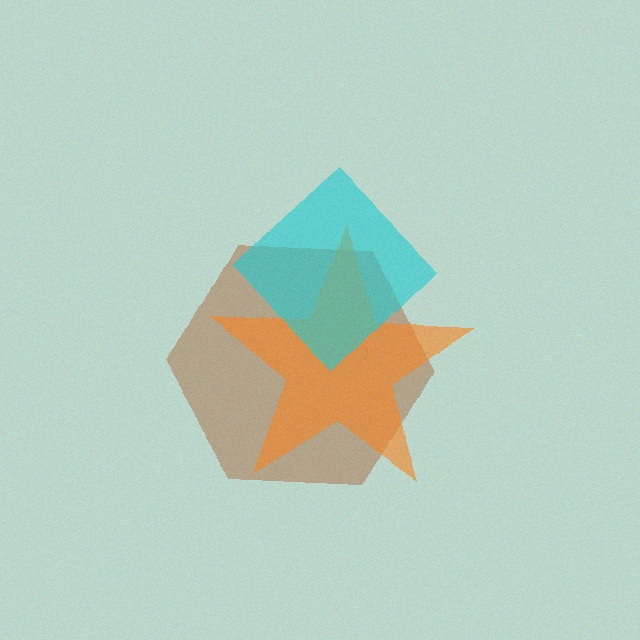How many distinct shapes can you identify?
There are 3 distinct shapes: a brown hexagon, an orange star, a cyan diamond.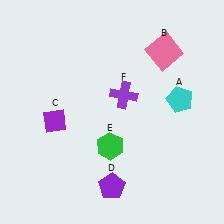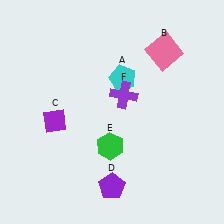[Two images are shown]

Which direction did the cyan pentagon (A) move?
The cyan pentagon (A) moved left.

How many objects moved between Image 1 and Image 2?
1 object moved between the two images.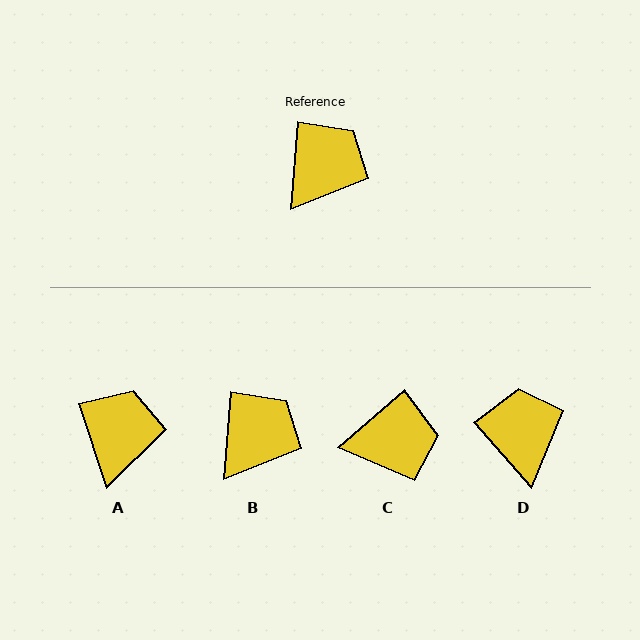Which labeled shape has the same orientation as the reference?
B.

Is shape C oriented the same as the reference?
No, it is off by about 45 degrees.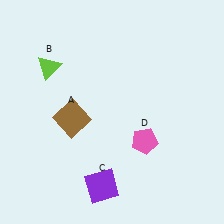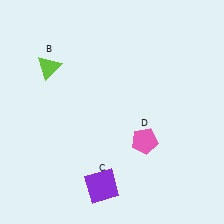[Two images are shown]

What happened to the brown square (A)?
The brown square (A) was removed in Image 2. It was in the bottom-left area of Image 1.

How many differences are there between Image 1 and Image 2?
There is 1 difference between the two images.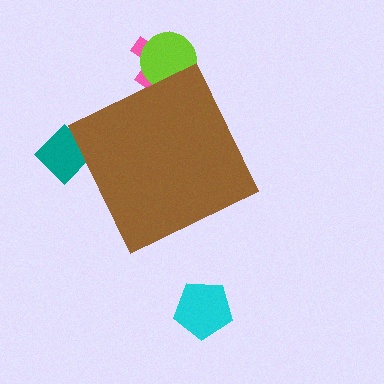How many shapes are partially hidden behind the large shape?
3 shapes are partially hidden.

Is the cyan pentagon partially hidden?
No, the cyan pentagon is fully visible.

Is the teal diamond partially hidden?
Yes, the teal diamond is partially hidden behind the brown diamond.